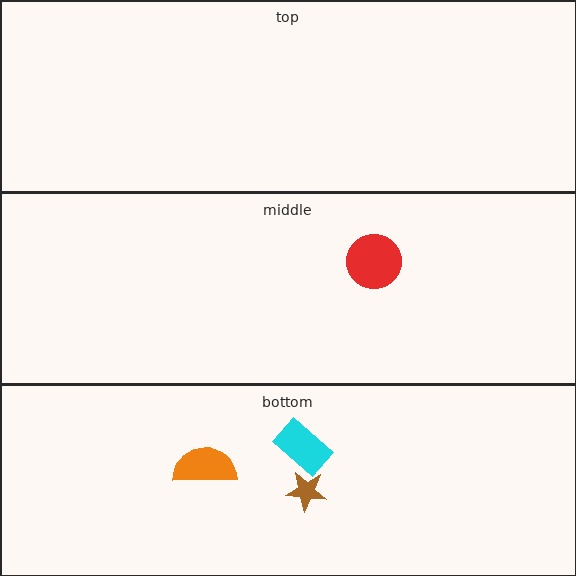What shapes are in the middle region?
The red circle.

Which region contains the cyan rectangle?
The bottom region.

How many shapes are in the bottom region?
3.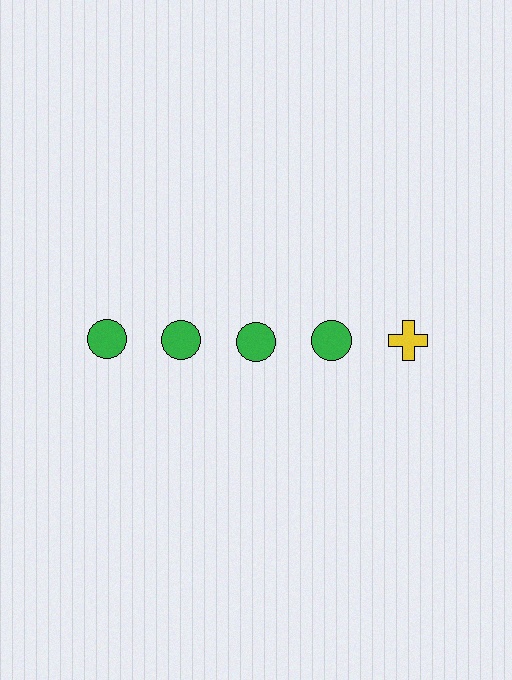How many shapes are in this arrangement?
There are 5 shapes arranged in a grid pattern.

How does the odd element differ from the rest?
It differs in both color (yellow instead of green) and shape (cross instead of circle).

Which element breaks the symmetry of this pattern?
The yellow cross in the top row, rightmost column breaks the symmetry. All other shapes are green circles.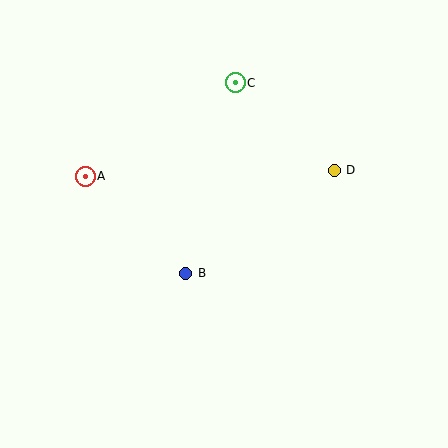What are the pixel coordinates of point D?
Point D is at (334, 170).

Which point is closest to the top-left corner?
Point A is closest to the top-left corner.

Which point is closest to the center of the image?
Point B at (186, 273) is closest to the center.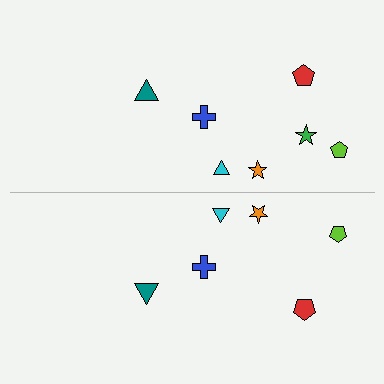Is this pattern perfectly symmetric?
No, the pattern is not perfectly symmetric. A green star is missing from the bottom side.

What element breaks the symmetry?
A green star is missing from the bottom side.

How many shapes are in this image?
There are 13 shapes in this image.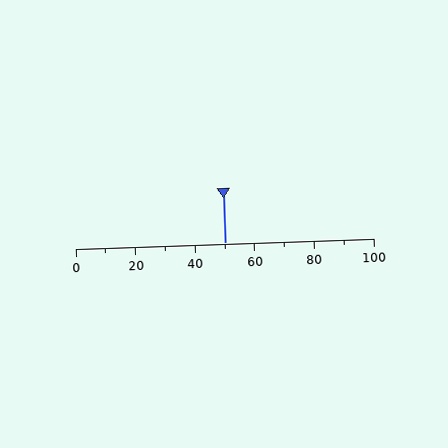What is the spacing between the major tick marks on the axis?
The major ticks are spaced 20 apart.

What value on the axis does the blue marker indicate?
The marker indicates approximately 50.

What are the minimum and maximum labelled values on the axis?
The axis runs from 0 to 100.